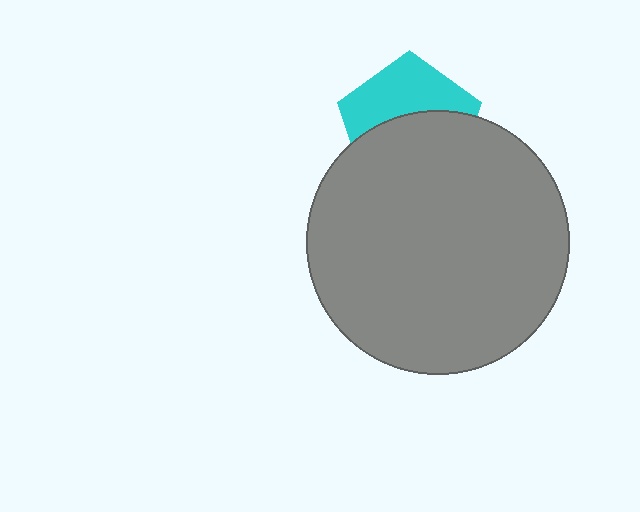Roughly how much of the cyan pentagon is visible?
A small part of it is visible (roughly 44%).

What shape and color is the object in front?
The object in front is a gray circle.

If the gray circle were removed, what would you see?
You would see the complete cyan pentagon.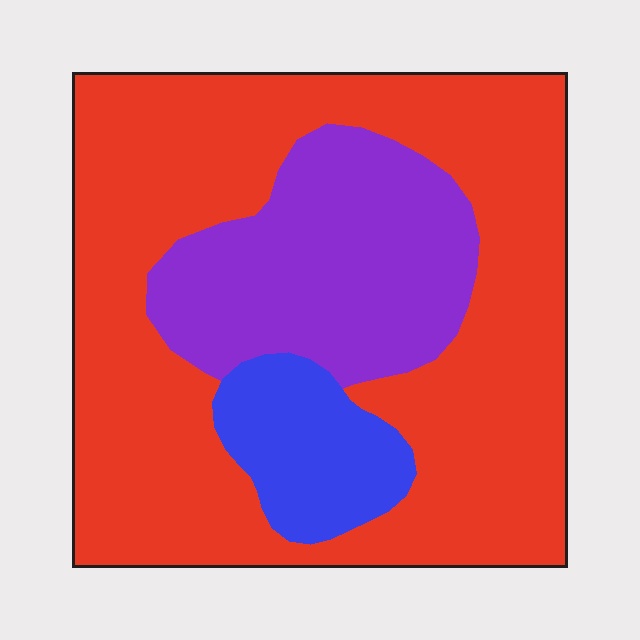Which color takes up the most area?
Red, at roughly 65%.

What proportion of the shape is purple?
Purple covers around 25% of the shape.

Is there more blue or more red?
Red.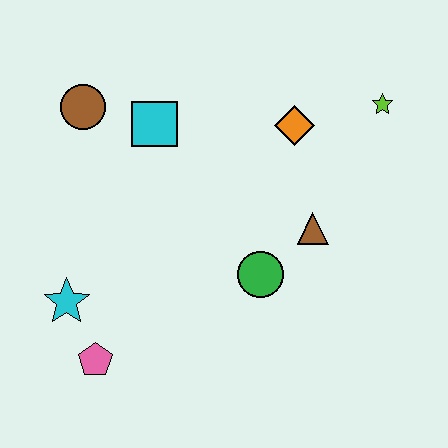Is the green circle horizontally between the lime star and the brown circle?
Yes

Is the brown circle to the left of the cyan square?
Yes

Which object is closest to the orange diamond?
The lime star is closest to the orange diamond.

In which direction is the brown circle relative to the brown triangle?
The brown circle is to the left of the brown triangle.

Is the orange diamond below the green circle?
No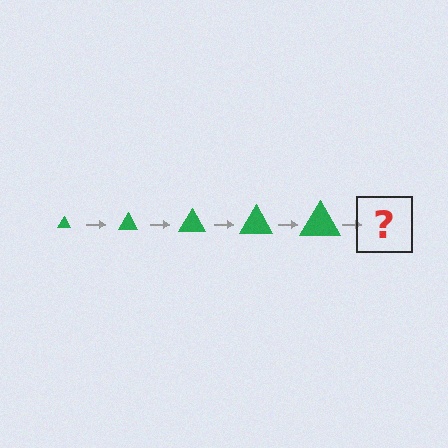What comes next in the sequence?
The next element should be a green triangle, larger than the previous one.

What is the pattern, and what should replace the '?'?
The pattern is that the triangle gets progressively larger each step. The '?' should be a green triangle, larger than the previous one.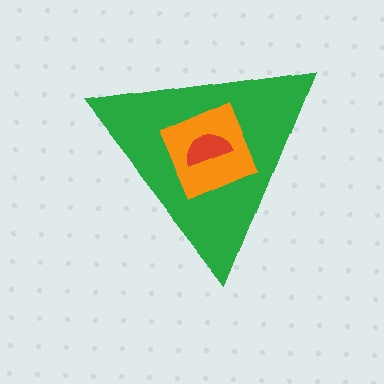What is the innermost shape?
The red semicircle.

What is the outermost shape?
The green triangle.